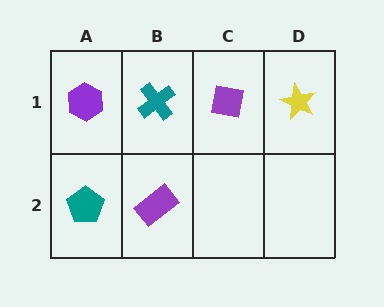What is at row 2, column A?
A teal pentagon.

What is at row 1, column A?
A purple hexagon.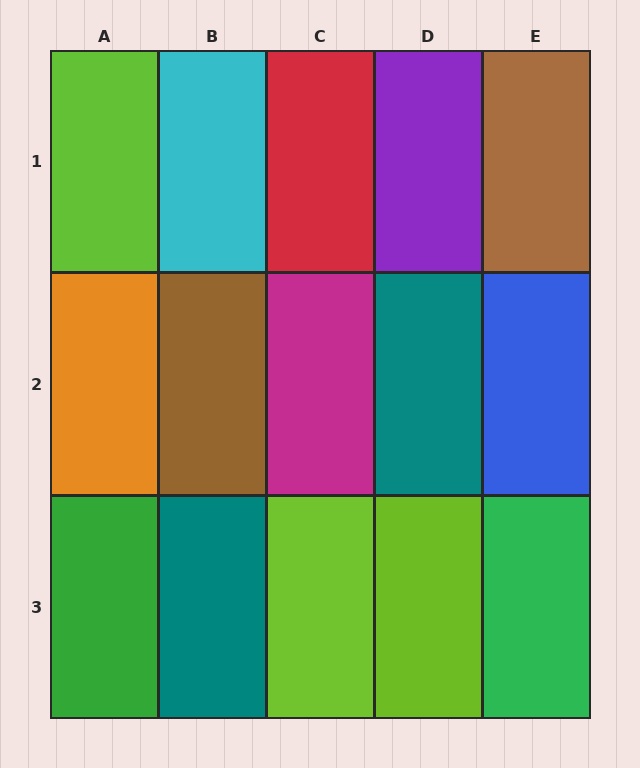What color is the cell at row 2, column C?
Magenta.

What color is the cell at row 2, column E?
Blue.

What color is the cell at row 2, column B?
Brown.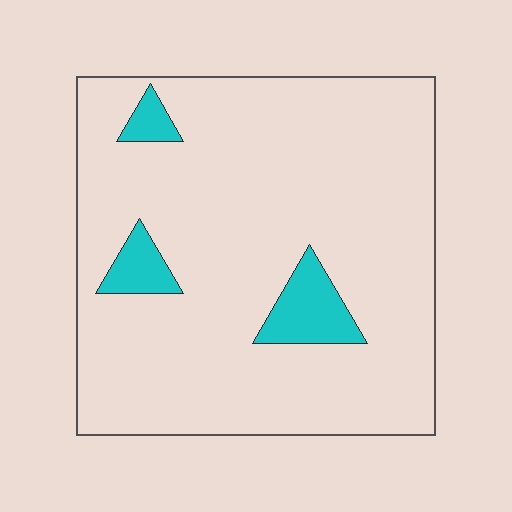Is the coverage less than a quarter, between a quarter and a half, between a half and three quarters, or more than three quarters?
Less than a quarter.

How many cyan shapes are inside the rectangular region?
3.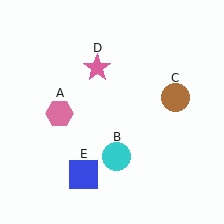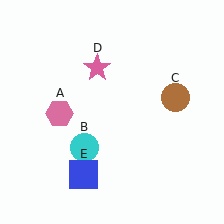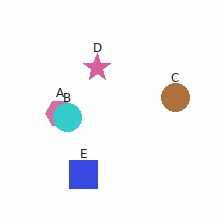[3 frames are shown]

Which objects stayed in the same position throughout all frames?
Pink hexagon (object A) and brown circle (object C) and pink star (object D) and blue square (object E) remained stationary.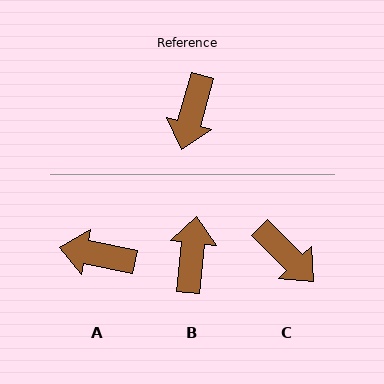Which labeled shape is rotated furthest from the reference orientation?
B, about 171 degrees away.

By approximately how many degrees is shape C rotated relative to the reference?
Approximately 60 degrees counter-clockwise.